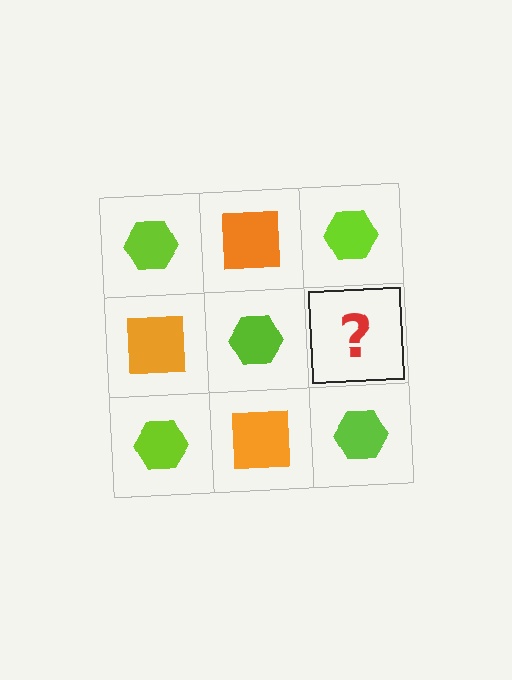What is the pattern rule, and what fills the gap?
The rule is that it alternates lime hexagon and orange square in a checkerboard pattern. The gap should be filled with an orange square.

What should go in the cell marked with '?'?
The missing cell should contain an orange square.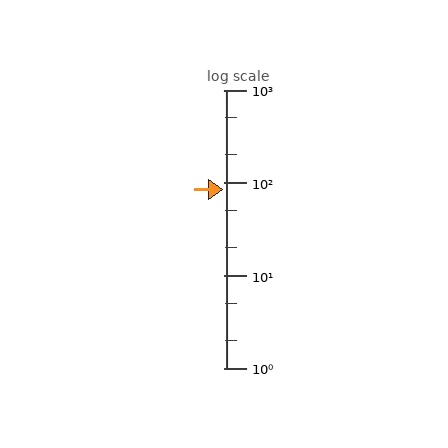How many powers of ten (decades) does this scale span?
The scale spans 3 decades, from 1 to 1000.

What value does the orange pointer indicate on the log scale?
The pointer indicates approximately 85.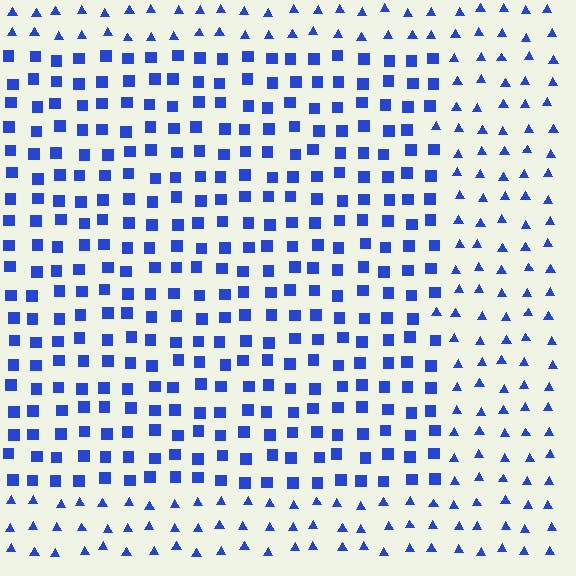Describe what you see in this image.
The image is filled with small blue elements arranged in a uniform grid. A rectangle-shaped region contains squares, while the surrounding area contains triangles. The boundary is defined purely by the change in element shape.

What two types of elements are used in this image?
The image uses squares inside the rectangle region and triangles outside it.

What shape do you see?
I see a rectangle.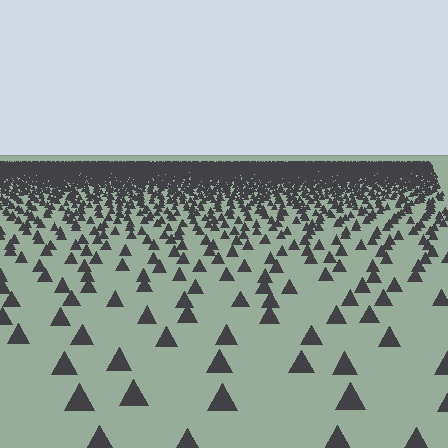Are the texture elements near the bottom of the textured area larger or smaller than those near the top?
Larger. Near the bottom, elements are closer to the viewer and appear at a bigger on-screen size.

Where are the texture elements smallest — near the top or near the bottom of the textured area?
Near the top.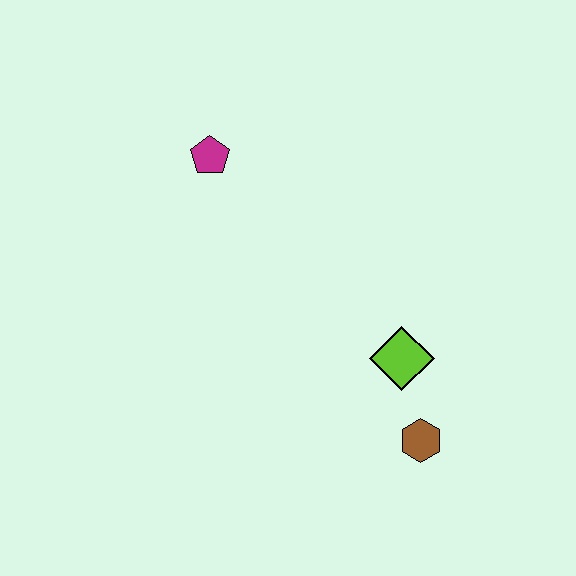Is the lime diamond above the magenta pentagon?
No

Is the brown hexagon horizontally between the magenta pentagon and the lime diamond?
No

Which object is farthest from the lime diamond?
The magenta pentagon is farthest from the lime diamond.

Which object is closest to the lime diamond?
The brown hexagon is closest to the lime diamond.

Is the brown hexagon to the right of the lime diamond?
Yes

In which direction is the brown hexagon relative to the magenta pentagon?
The brown hexagon is below the magenta pentagon.